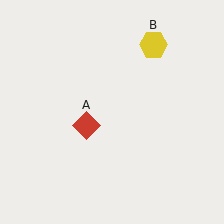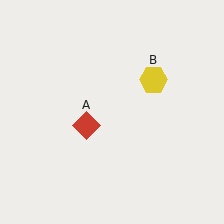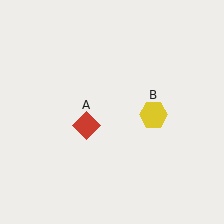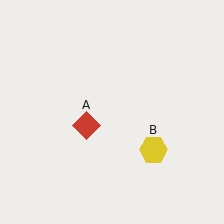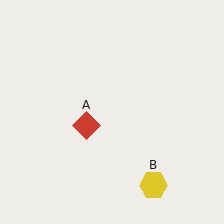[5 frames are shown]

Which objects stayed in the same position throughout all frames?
Red diamond (object A) remained stationary.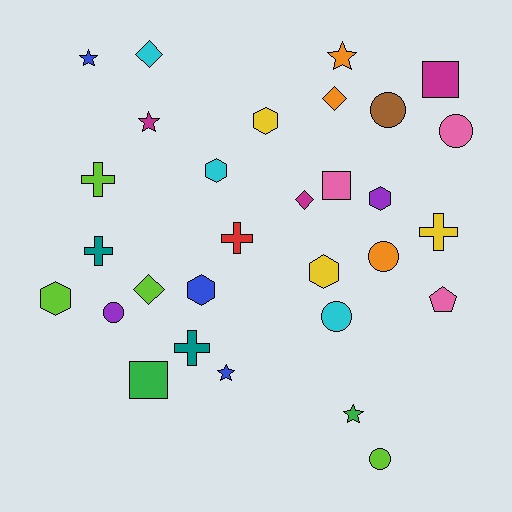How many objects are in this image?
There are 30 objects.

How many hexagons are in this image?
There are 6 hexagons.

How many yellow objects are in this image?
There are 3 yellow objects.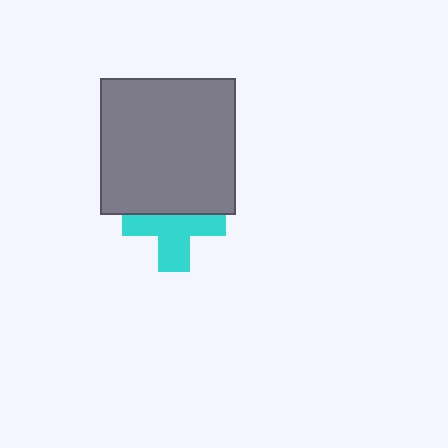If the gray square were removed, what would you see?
You would see the complete cyan cross.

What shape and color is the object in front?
The object in front is a gray square.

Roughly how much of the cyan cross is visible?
About half of it is visible (roughly 57%).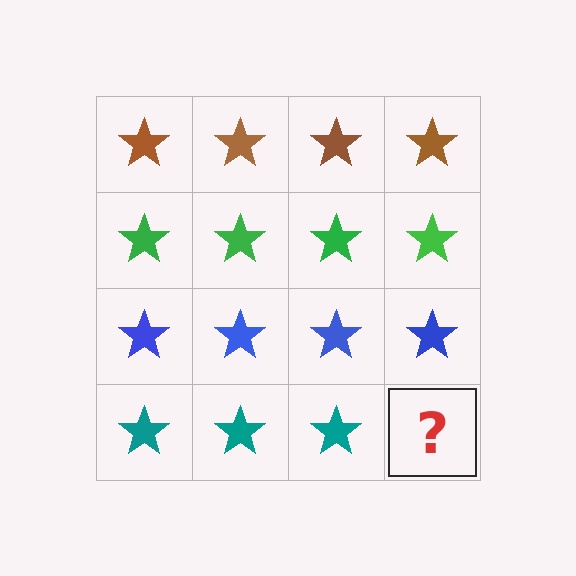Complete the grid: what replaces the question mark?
The question mark should be replaced with a teal star.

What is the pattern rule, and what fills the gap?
The rule is that each row has a consistent color. The gap should be filled with a teal star.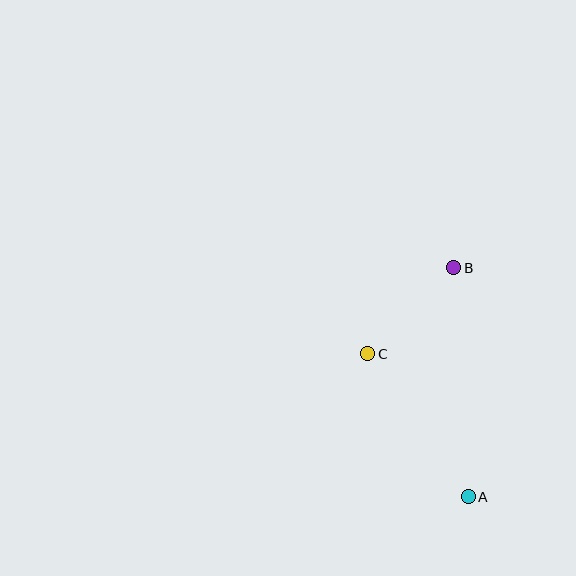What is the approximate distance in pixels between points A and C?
The distance between A and C is approximately 175 pixels.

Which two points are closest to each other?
Points B and C are closest to each other.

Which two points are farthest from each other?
Points A and B are farthest from each other.